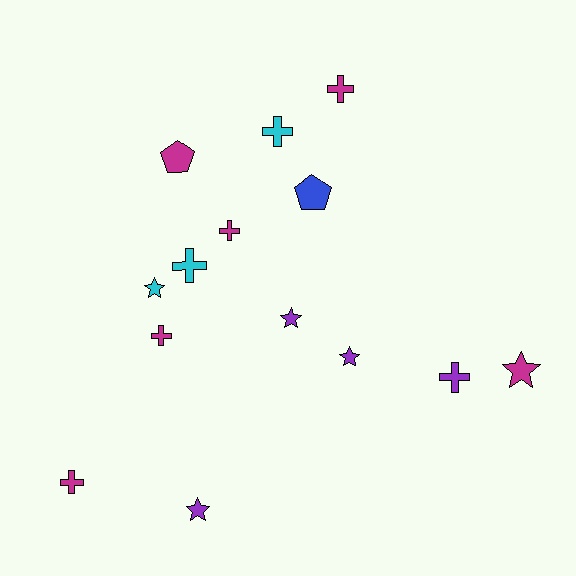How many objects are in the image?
There are 14 objects.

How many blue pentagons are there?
There is 1 blue pentagon.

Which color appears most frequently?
Magenta, with 6 objects.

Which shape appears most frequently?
Cross, with 7 objects.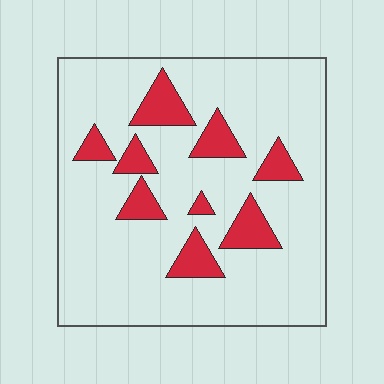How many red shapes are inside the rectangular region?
9.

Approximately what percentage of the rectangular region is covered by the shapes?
Approximately 15%.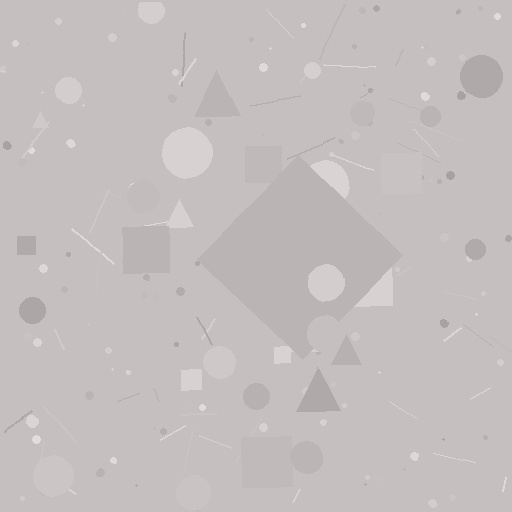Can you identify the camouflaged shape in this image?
The camouflaged shape is a diamond.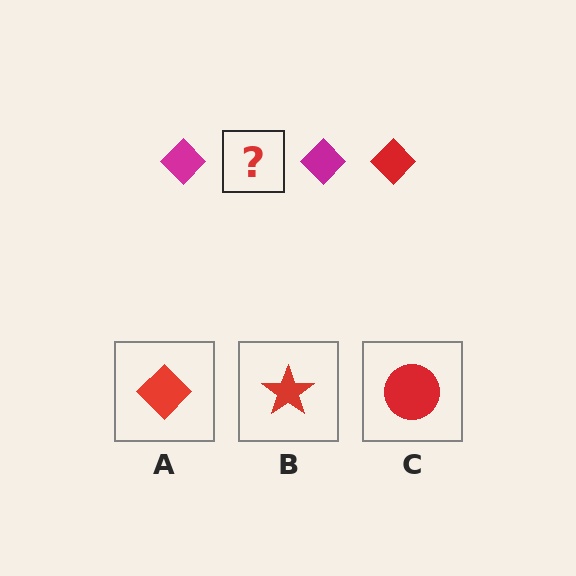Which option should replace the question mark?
Option A.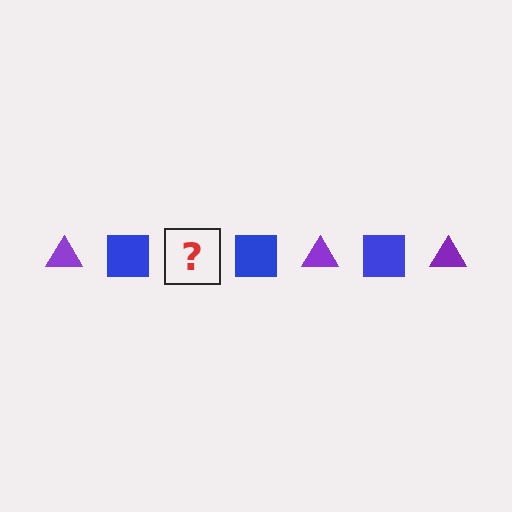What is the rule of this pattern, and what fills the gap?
The rule is that the pattern alternates between purple triangle and blue square. The gap should be filled with a purple triangle.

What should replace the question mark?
The question mark should be replaced with a purple triangle.